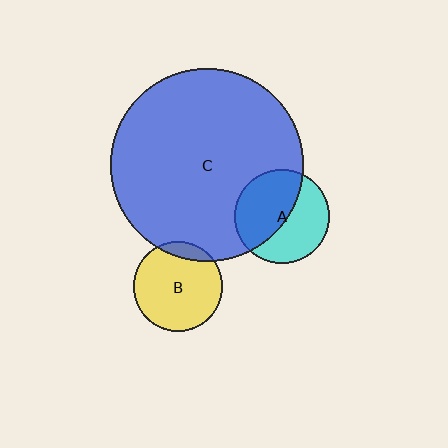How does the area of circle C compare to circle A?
Approximately 4.2 times.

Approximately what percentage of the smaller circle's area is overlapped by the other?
Approximately 10%.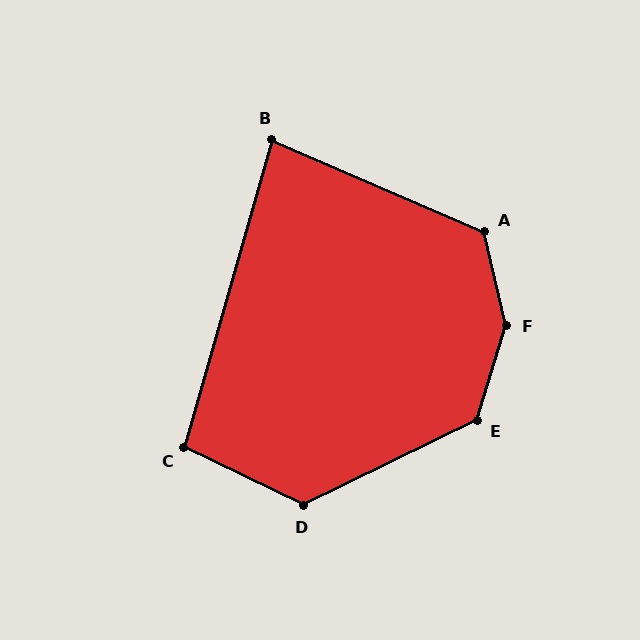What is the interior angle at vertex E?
Approximately 133 degrees (obtuse).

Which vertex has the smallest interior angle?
B, at approximately 83 degrees.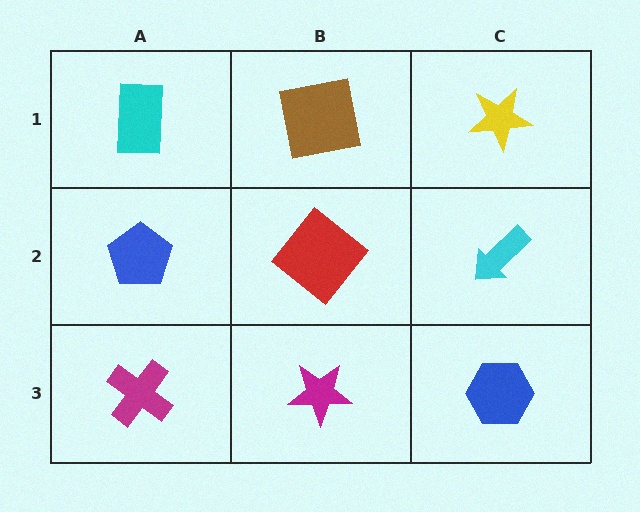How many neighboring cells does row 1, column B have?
3.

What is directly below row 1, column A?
A blue pentagon.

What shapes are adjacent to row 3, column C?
A cyan arrow (row 2, column C), a magenta star (row 3, column B).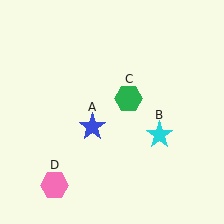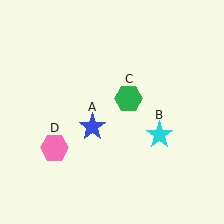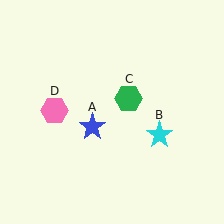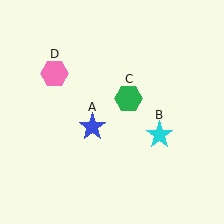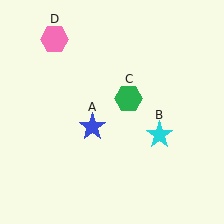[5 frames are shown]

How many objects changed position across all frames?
1 object changed position: pink hexagon (object D).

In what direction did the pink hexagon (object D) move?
The pink hexagon (object D) moved up.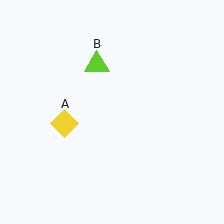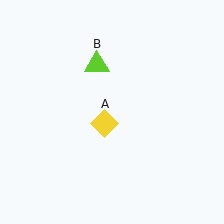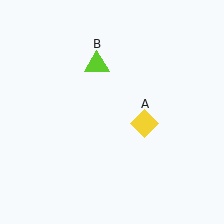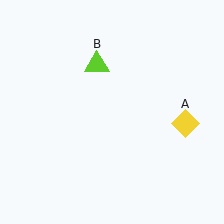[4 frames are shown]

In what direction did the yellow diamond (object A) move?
The yellow diamond (object A) moved right.